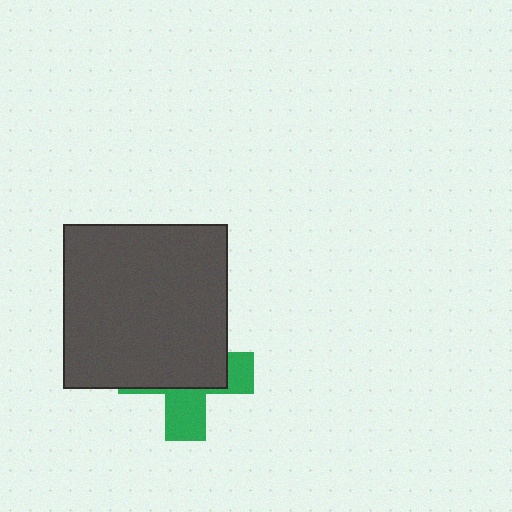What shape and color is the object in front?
The object in front is a dark gray square.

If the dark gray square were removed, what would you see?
You would see the complete green cross.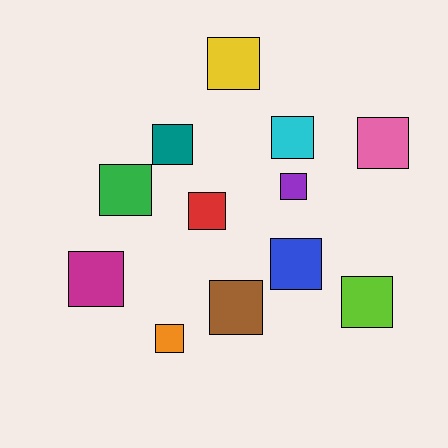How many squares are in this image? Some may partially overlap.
There are 12 squares.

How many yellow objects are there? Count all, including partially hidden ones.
There is 1 yellow object.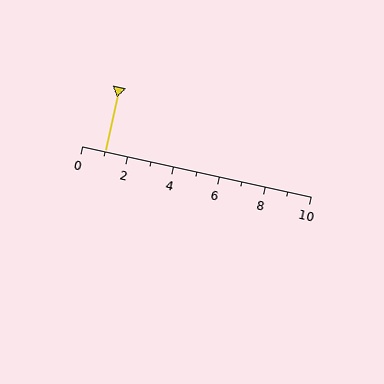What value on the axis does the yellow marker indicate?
The marker indicates approximately 1.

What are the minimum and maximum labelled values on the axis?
The axis runs from 0 to 10.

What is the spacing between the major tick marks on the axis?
The major ticks are spaced 2 apart.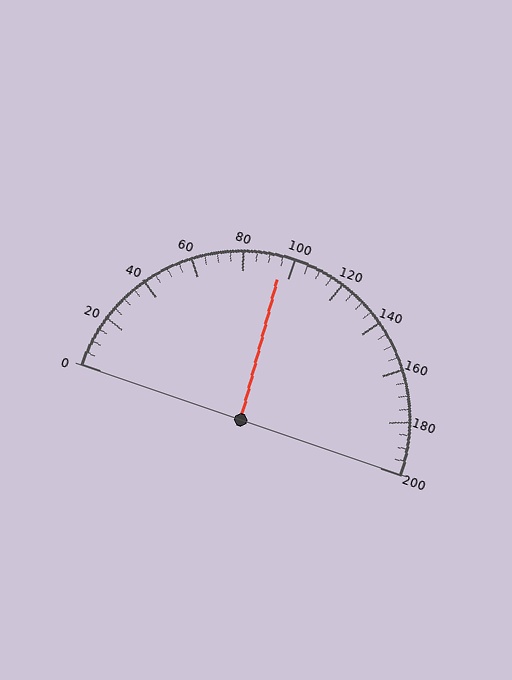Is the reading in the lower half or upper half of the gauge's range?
The reading is in the lower half of the range (0 to 200).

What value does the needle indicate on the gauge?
The needle indicates approximately 95.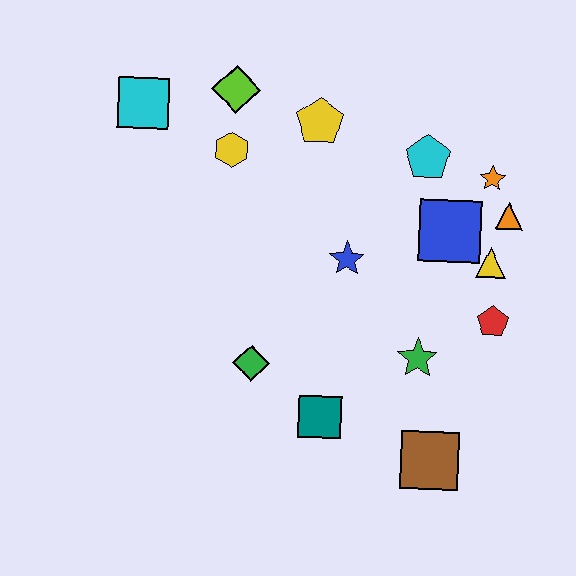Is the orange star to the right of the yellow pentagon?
Yes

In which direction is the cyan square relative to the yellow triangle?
The cyan square is to the left of the yellow triangle.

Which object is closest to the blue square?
The yellow triangle is closest to the blue square.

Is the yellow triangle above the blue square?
No